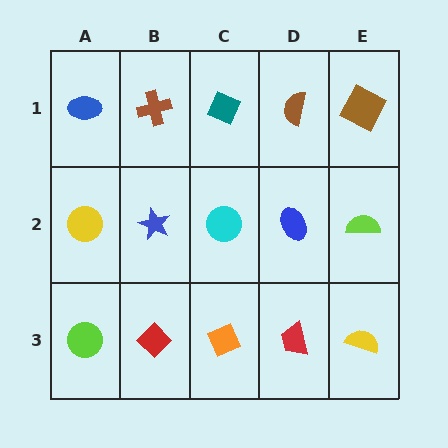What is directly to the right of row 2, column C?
A blue ellipse.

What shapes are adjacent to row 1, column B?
A blue star (row 2, column B), a blue ellipse (row 1, column A), a teal diamond (row 1, column C).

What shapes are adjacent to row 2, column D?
A brown semicircle (row 1, column D), a red trapezoid (row 3, column D), a cyan circle (row 2, column C), a lime semicircle (row 2, column E).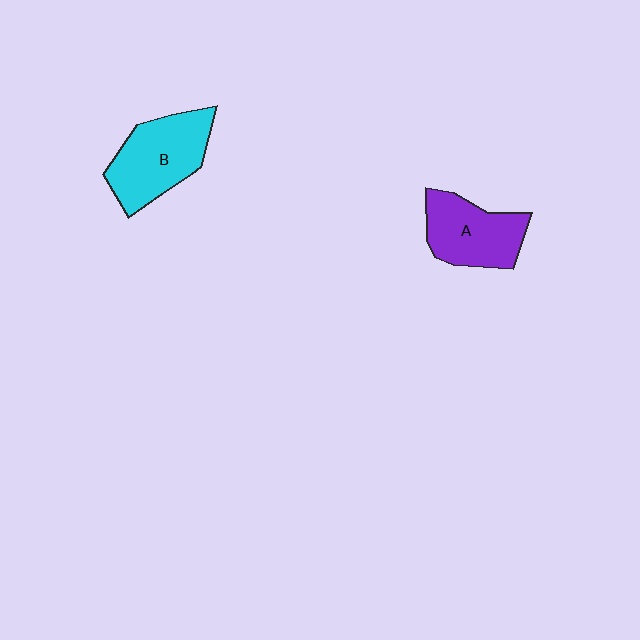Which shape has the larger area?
Shape B (cyan).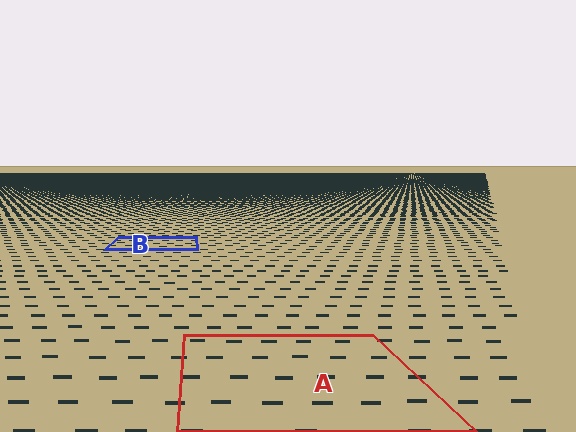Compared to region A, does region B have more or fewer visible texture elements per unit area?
Region B has more texture elements per unit area — they are packed more densely because it is farther away.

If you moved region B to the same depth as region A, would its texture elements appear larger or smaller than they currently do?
They would appear larger. At a closer depth, the same texture elements are projected at a bigger on-screen size.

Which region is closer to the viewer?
Region A is closer. The texture elements there are larger and more spread out.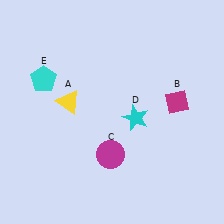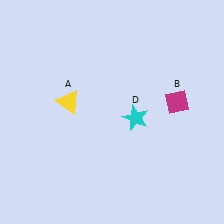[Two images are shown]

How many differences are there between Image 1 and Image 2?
There are 2 differences between the two images.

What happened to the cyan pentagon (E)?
The cyan pentagon (E) was removed in Image 2. It was in the top-left area of Image 1.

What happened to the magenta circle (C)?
The magenta circle (C) was removed in Image 2. It was in the bottom-left area of Image 1.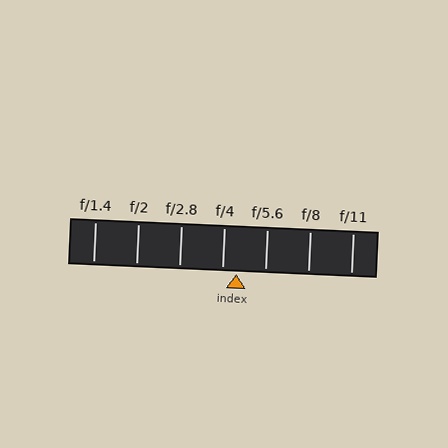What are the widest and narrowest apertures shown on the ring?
The widest aperture shown is f/1.4 and the narrowest is f/11.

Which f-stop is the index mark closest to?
The index mark is closest to f/4.